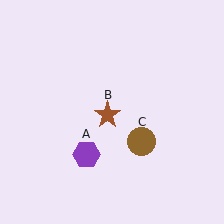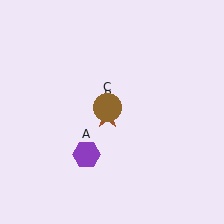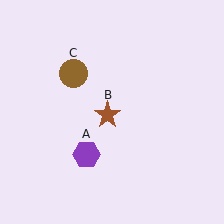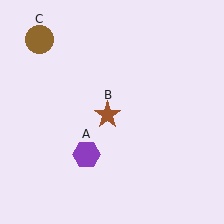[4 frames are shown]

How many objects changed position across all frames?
1 object changed position: brown circle (object C).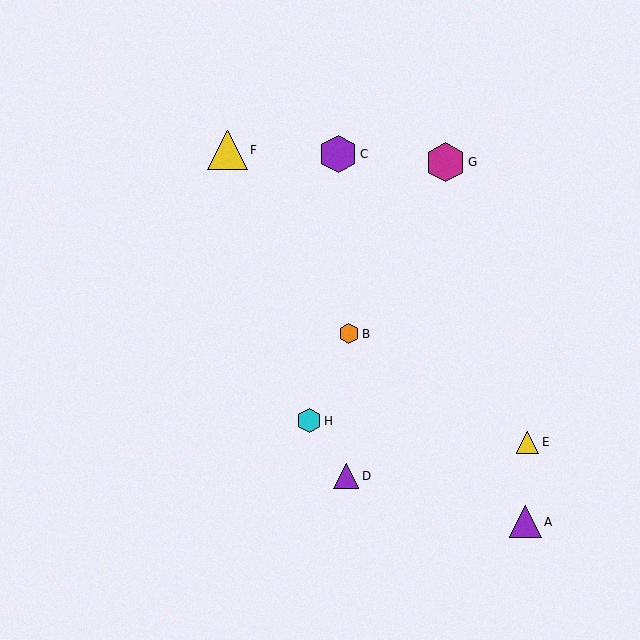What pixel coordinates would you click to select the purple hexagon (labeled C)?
Click at (338, 154) to select the purple hexagon C.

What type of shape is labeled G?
Shape G is a magenta hexagon.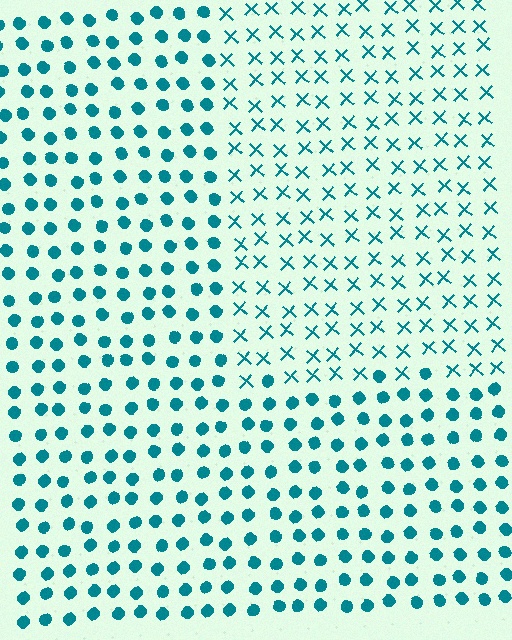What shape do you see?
I see a rectangle.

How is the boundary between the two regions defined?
The boundary is defined by a change in element shape: X marks inside vs. circles outside. All elements share the same color and spacing.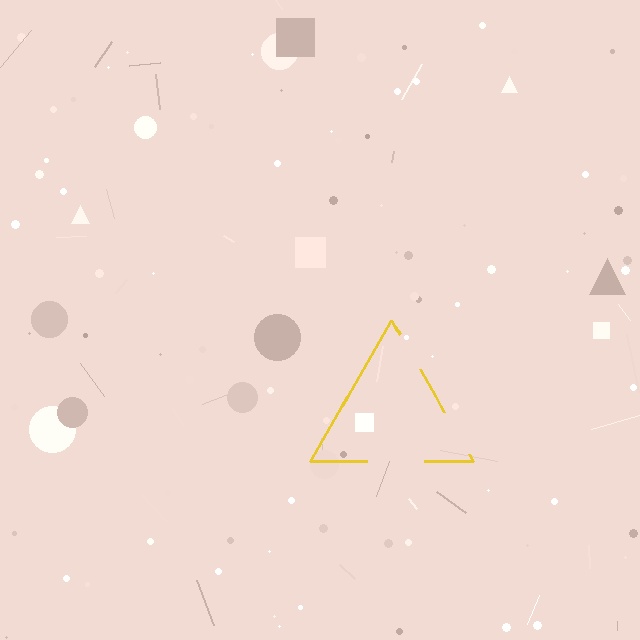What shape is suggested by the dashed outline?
The dashed outline suggests a triangle.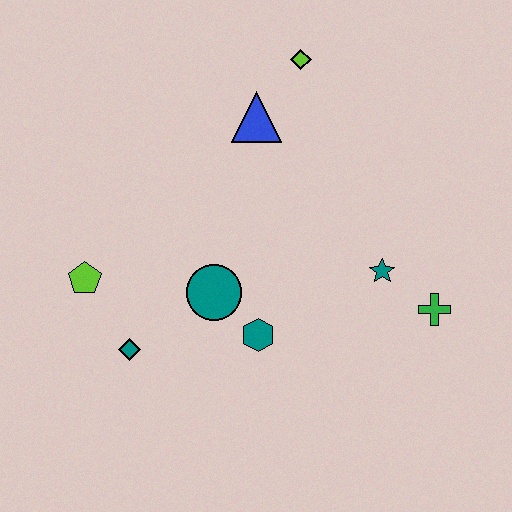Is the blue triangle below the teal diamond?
No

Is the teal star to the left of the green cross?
Yes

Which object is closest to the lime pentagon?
The teal diamond is closest to the lime pentagon.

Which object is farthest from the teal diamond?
The lime diamond is farthest from the teal diamond.